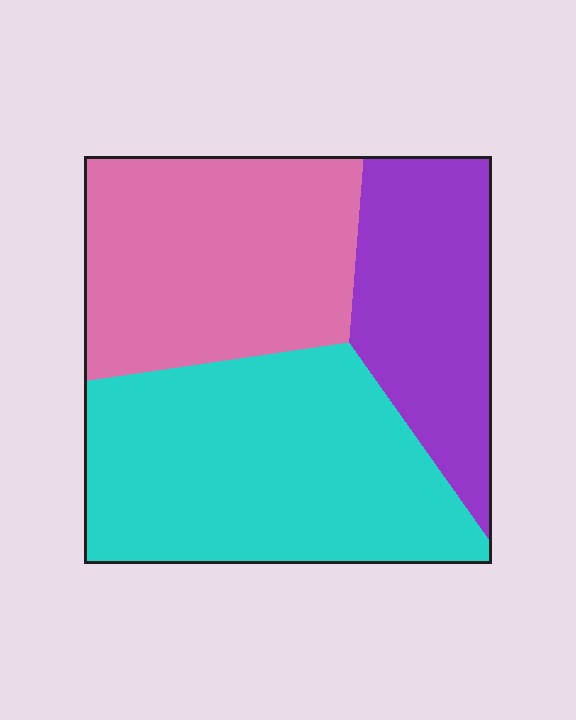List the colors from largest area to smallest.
From largest to smallest: cyan, pink, purple.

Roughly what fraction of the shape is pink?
Pink takes up about one third (1/3) of the shape.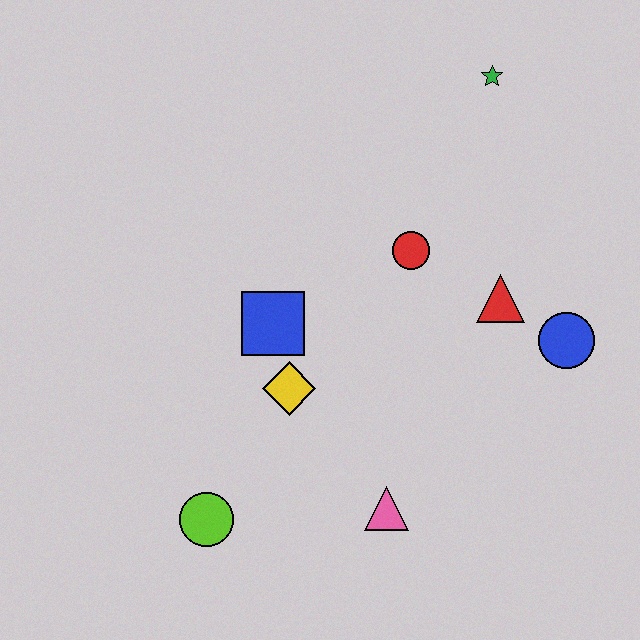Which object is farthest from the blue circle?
The lime circle is farthest from the blue circle.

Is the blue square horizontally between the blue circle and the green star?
No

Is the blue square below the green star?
Yes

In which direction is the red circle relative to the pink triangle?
The red circle is above the pink triangle.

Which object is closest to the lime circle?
The yellow diamond is closest to the lime circle.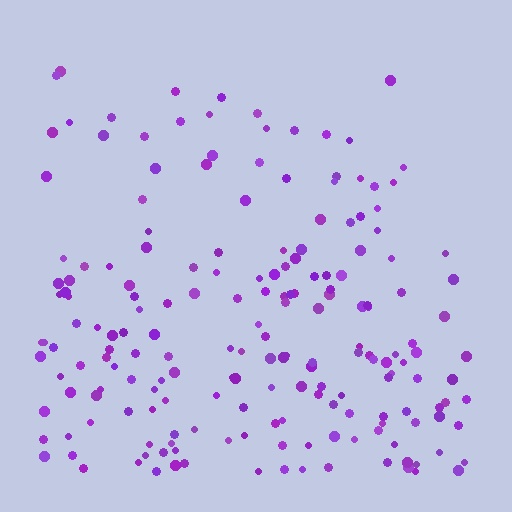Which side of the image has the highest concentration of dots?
The bottom.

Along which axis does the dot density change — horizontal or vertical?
Vertical.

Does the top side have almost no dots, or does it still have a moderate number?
Still a moderate number, just noticeably fewer than the bottom.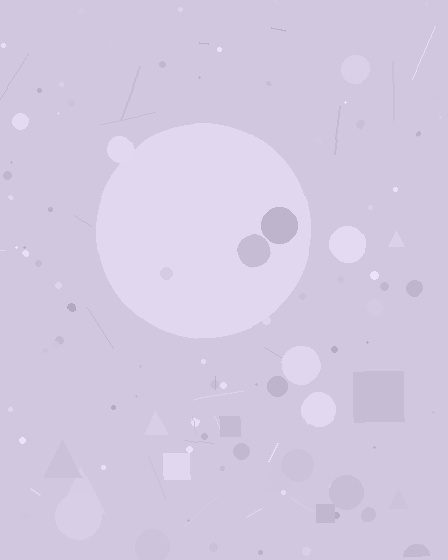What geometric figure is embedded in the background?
A circle is embedded in the background.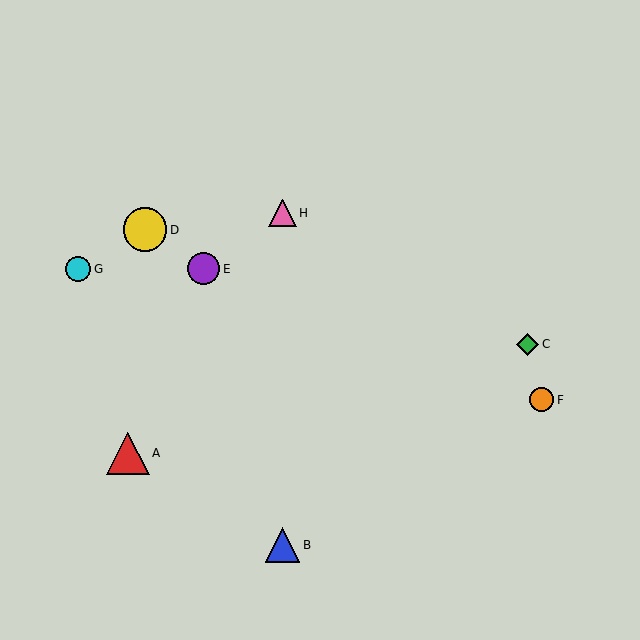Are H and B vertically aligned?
Yes, both are at x≈282.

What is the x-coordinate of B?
Object B is at x≈282.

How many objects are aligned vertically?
2 objects (B, H) are aligned vertically.